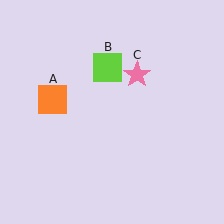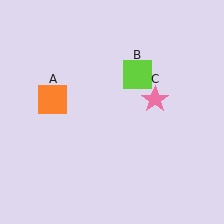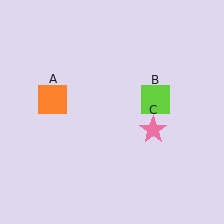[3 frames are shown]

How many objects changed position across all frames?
2 objects changed position: lime square (object B), pink star (object C).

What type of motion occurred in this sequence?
The lime square (object B), pink star (object C) rotated clockwise around the center of the scene.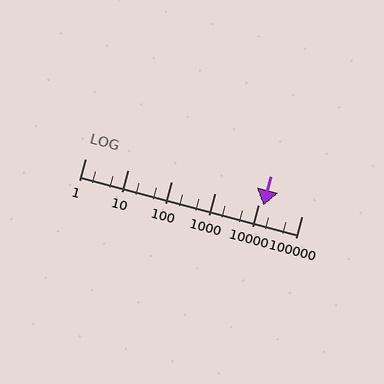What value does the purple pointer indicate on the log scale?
The pointer indicates approximately 13000.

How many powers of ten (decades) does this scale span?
The scale spans 5 decades, from 1 to 100000.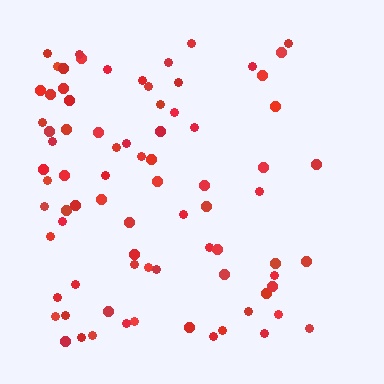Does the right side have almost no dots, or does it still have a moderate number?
Still a moderate number, just noticeably fewer than the left.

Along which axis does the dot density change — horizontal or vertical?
Horizontal.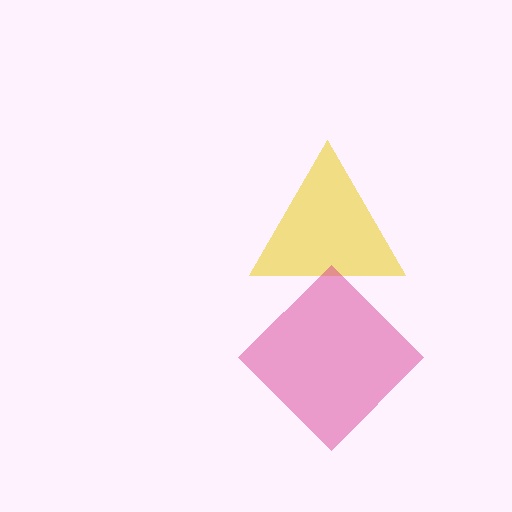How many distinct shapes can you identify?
There are 2 distinct shapes: a yellow triangle, a magenta diamond.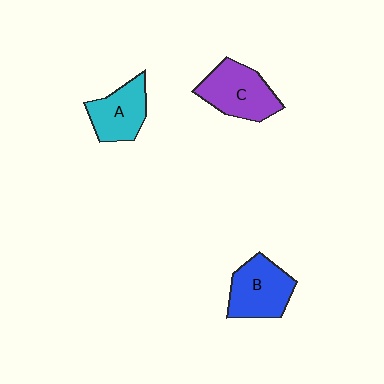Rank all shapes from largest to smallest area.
From largest to smallest: C (purple), B (blue), A (cyan).